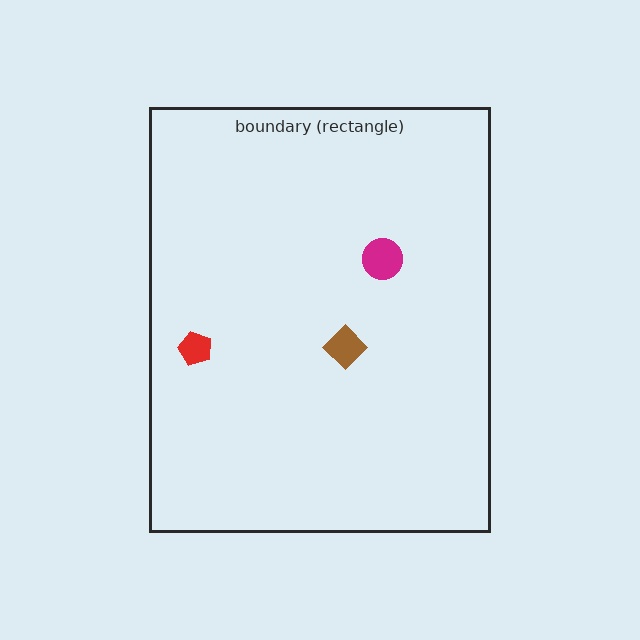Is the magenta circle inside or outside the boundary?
Inside.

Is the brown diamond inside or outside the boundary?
Inside.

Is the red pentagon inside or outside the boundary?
Inside.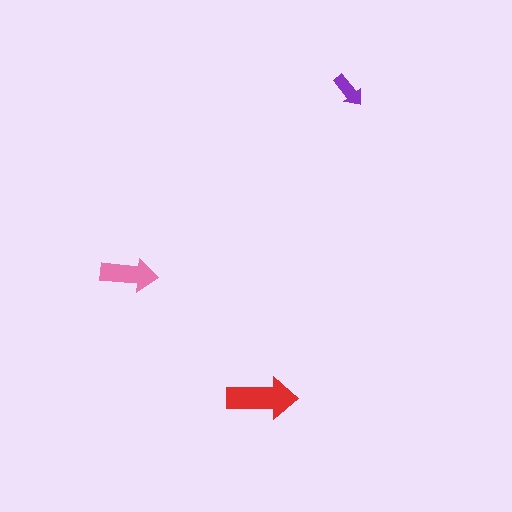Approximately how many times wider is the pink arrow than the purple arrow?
About 1.5 times wider.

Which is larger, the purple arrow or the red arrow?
The red one.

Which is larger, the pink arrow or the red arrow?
The red one.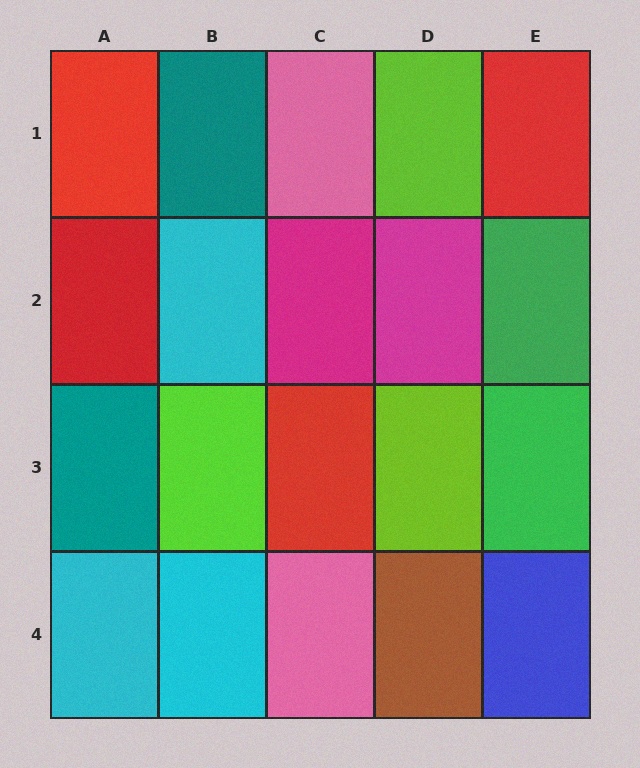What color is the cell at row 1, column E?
Red.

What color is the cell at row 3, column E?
Green.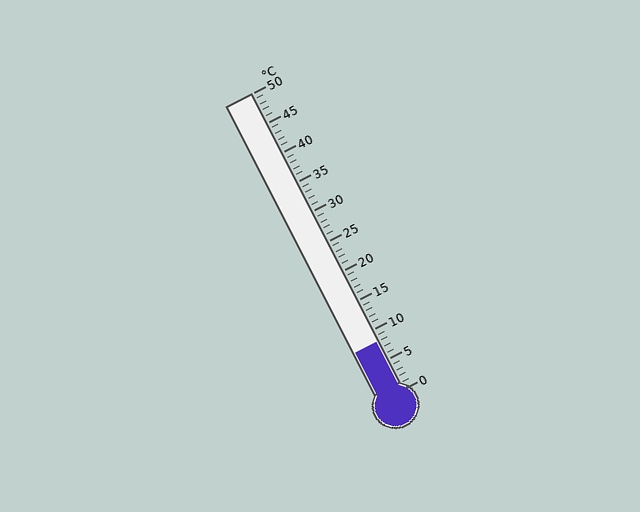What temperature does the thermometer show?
The thermometer shows approximately 8°C.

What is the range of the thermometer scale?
The thermometer scale ranges from 0°C to 50°C.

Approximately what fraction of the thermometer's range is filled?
The thermometer is filled to approximately 15% of its range.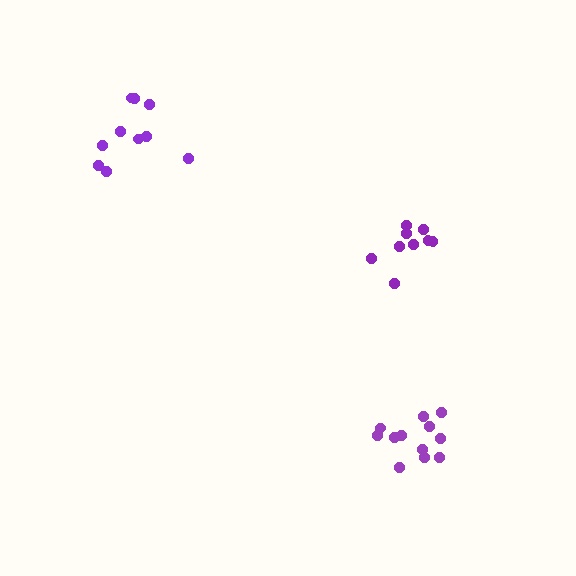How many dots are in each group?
Group 1: 10 dots, Group 2: 12 dots, Group 3: 9 dots (31 total).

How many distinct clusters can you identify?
There are 3 distinct clusters.